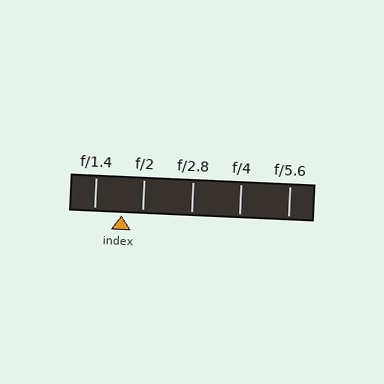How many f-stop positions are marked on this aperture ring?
There are 5 f-stop positions marked.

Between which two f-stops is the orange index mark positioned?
The index mark is between f/1.4 and f/2.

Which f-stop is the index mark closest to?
The index mark is closest to f/2.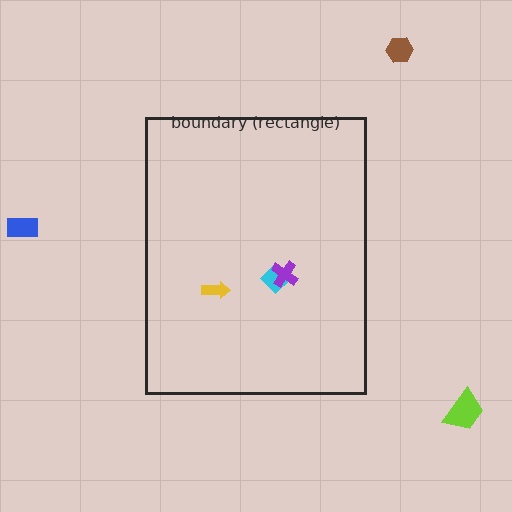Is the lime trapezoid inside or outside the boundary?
Outside.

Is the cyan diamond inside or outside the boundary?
Inside.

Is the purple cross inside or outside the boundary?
Inside.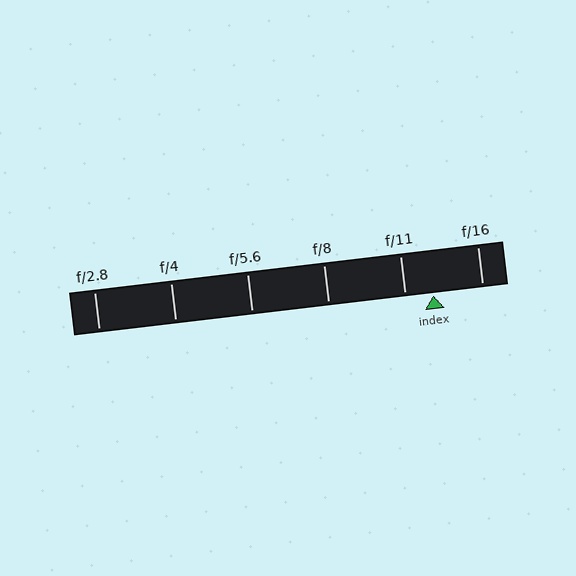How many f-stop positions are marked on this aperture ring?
There are 6 f-stop positions marked.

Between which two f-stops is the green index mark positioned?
The index mark is between f/11 and f/16.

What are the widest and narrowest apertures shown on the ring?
The widest aperture shown is f/2.8 and the narrowest is f/16.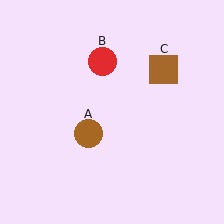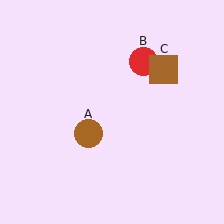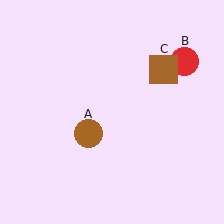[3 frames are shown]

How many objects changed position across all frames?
1 object changed position: red circle (object B).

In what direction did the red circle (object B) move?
The red circle (object B) moved right.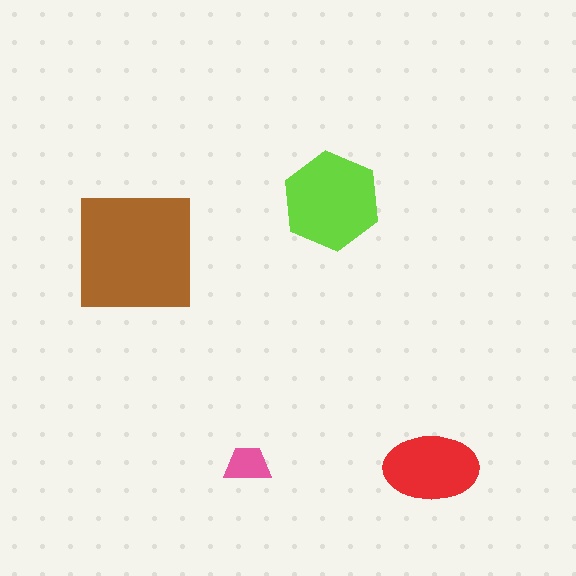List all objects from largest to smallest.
The brown square, the lime hexagon, the red ellipse, the pink trapezoid.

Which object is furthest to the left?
The brown square is leftmost.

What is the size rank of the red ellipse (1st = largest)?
3rd.